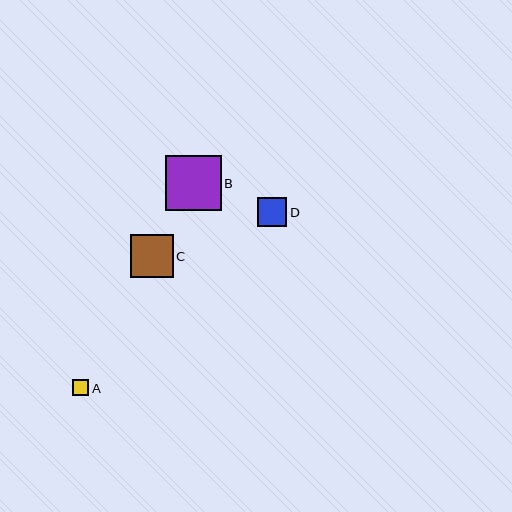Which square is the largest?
Square B is the largest with a size of approximately 56 pixels.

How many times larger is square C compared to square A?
Square C is approximately 2.7 times the size of square A.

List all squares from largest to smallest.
From largest to smallest: B, C, D, A.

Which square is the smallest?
Square A is the smallest with a size of approximately 16 pixels.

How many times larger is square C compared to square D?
Square C is approximately 1.5 times the size of square D.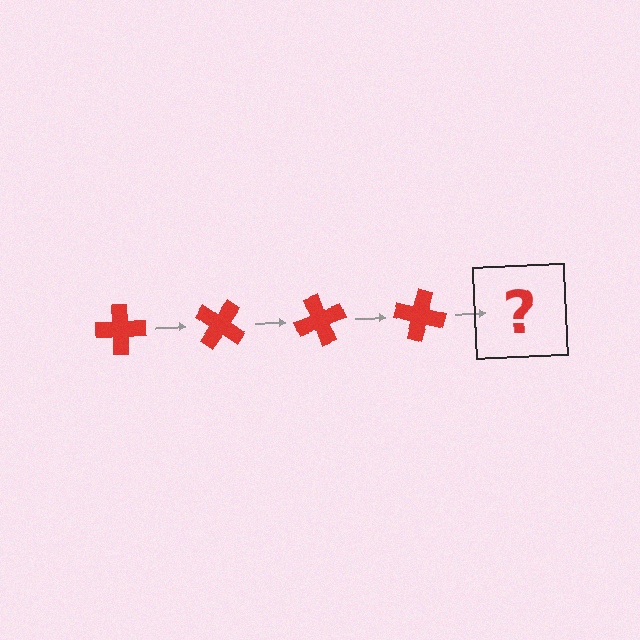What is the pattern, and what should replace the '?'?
The pattern is that the cross rotates 35 degrees each step. The '?' should be a red cross rotated 140 degrees.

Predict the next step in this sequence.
The next step is a red cross rotated 140 degrees.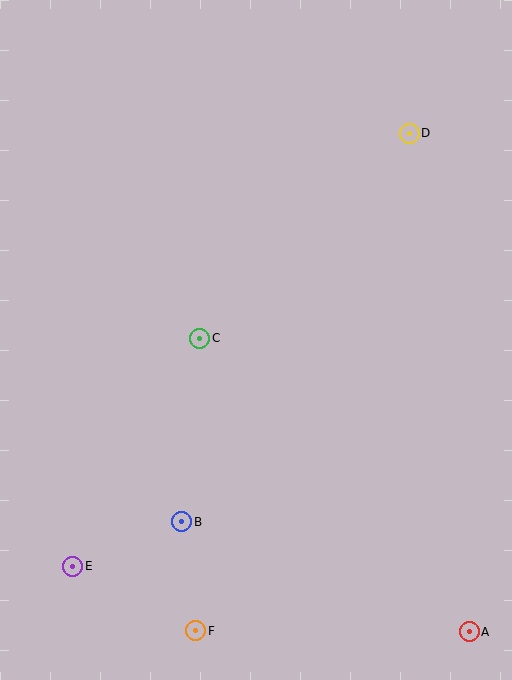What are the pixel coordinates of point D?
Point D is at (409, 133).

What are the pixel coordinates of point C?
Point C is at (200, 338).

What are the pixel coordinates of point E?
Point E is at (73, 566).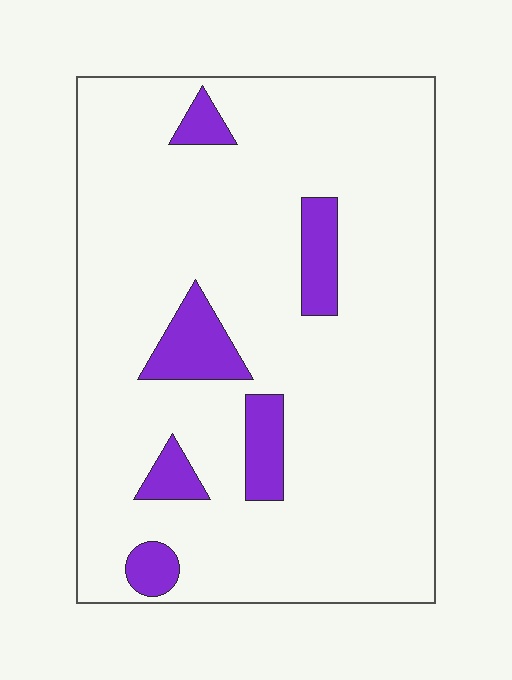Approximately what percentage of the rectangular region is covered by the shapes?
Approximately 10%.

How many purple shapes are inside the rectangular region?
6.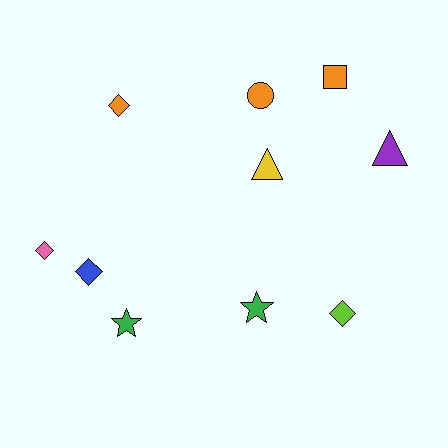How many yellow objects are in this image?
There is 1 yellow object.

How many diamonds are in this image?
There are 4 diamonds.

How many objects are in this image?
There are 10 objects.